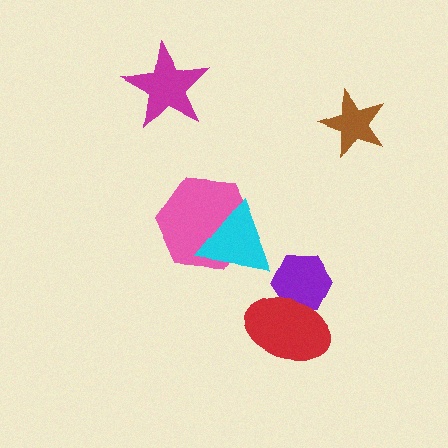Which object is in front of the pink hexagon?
The cyan triangle is in front of the pink hexagon.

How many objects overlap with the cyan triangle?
1 object overlaps with the cyan triangle.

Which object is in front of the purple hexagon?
The red ellipse is in front of the purple hexagon.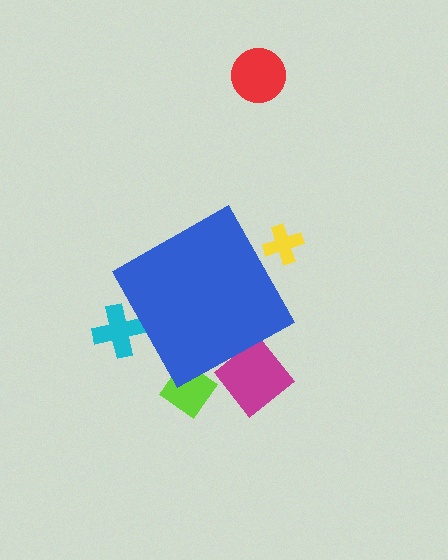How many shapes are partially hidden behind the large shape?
4 shapes are partially hidden.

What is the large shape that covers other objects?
A blue diamond.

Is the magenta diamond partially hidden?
Yes, the magenta diamond is partially hidden behind the blue diamond.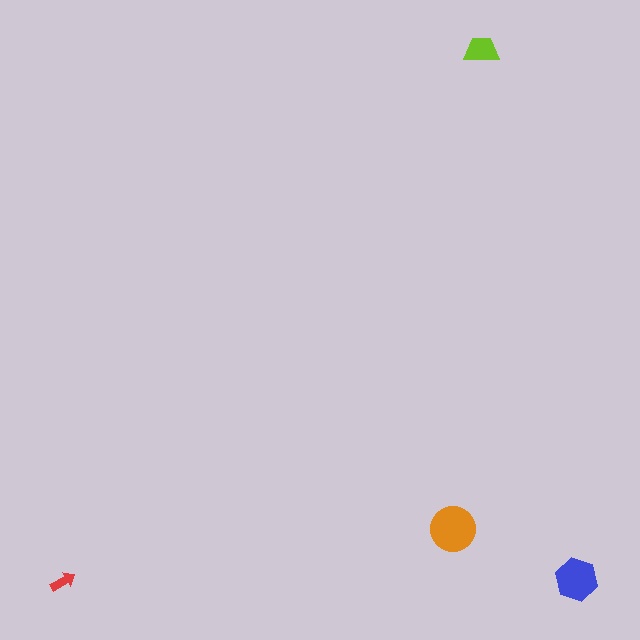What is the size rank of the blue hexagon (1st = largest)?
2nd.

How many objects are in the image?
There are 4 objects in the image.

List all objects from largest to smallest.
The orange circle, the blue hexagon, the lime trapezoid, the red arrow.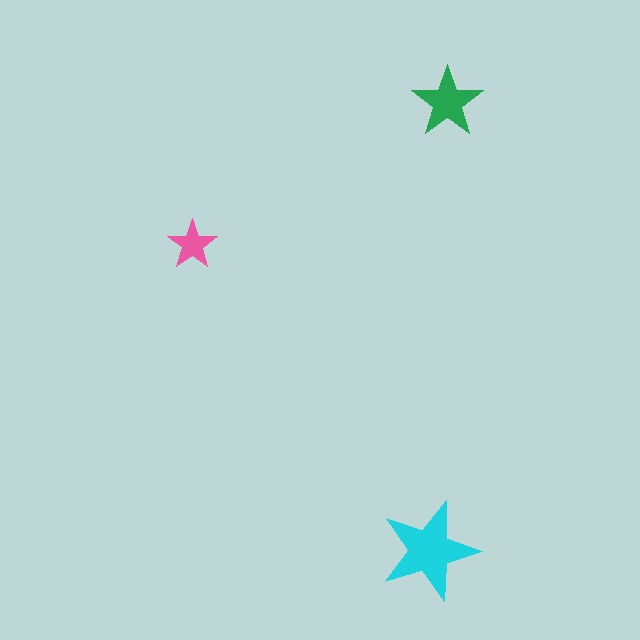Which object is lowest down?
The cyan star is bottommost.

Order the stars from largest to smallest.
the cyan one, the green one, the pink one.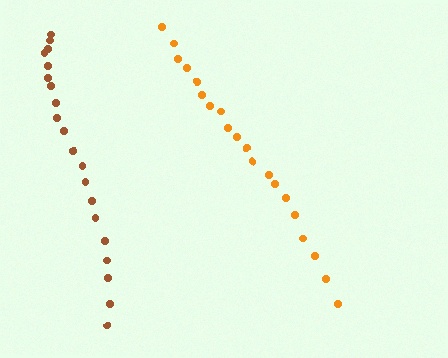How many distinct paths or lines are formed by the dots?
There are 2 distinct paths.